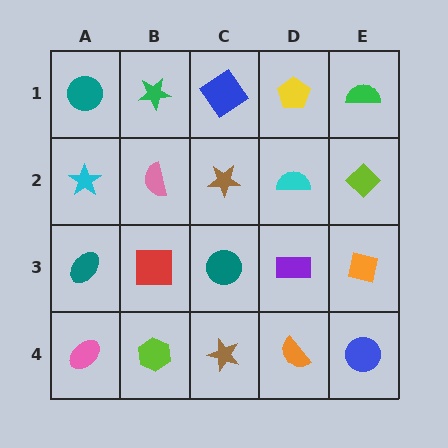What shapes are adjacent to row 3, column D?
A cyan semicircle (row 2, column D), an orange semicircle (row 4, column D), a teal circle (row 3, column C), an orange square (row 3, column E).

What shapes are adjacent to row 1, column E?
A lime diamond (row 2, column E), a yellow pentagon (row 1, column D).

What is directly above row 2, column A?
A teal circle.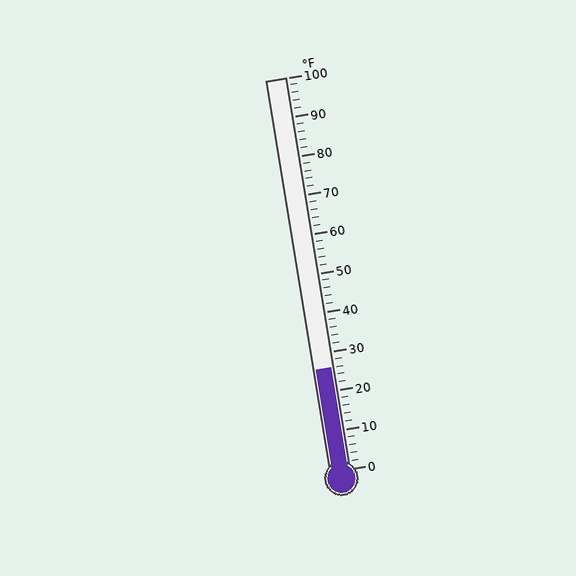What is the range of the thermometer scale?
The thermometer scale ranges from 0°F to 100°F.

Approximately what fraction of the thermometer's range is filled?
The thermometer is filled to approximately 25% of its range.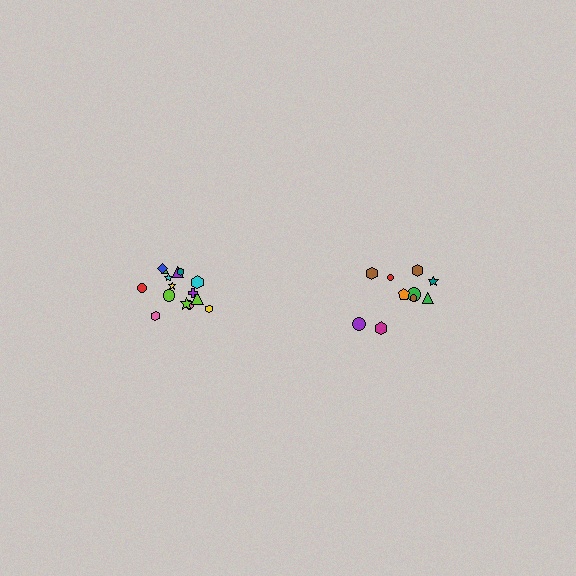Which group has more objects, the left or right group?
The left group.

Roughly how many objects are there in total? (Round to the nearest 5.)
Roughly 25 objects in total.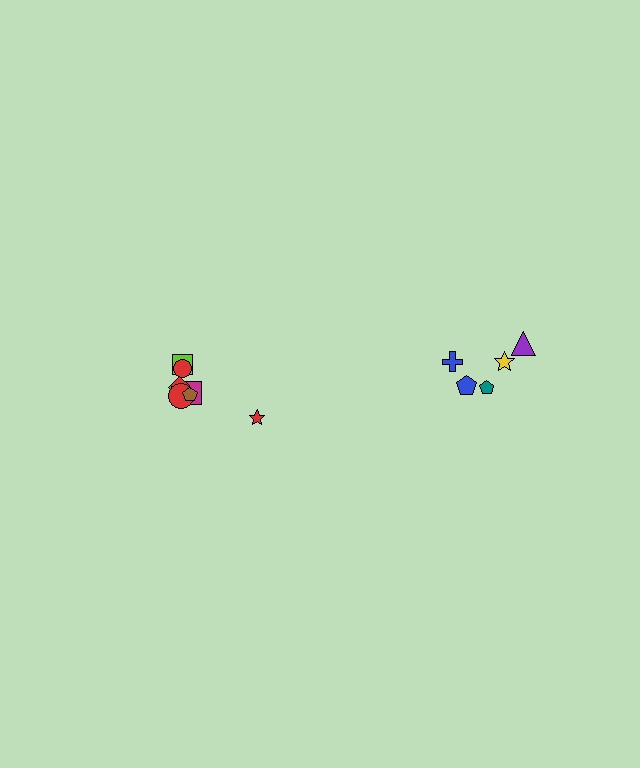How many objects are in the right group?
There are 5 objects.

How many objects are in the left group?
There are 8 objects.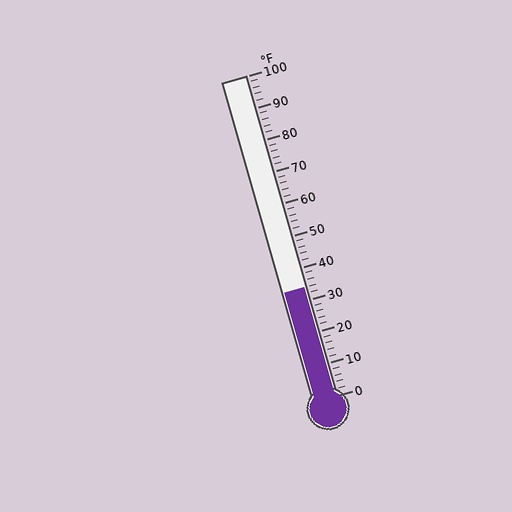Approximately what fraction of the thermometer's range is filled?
The thermometer is filled to approximately 35% of its range.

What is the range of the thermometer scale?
The thermometer scale ranges from 0°F to 100°F.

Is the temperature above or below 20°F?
The temperature is above 20°F.